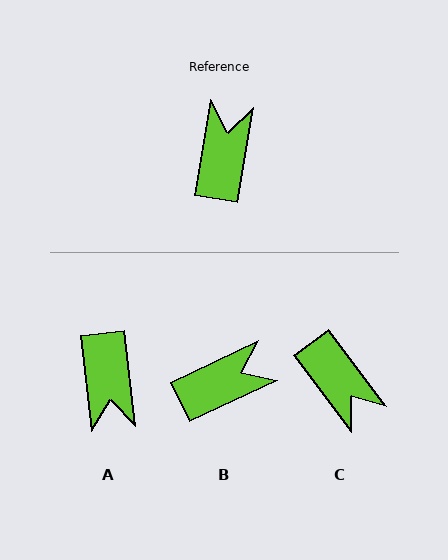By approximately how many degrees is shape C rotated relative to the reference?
Approximately 133 degrees clockwise.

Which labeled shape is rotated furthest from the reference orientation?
A, about 164 degrees away.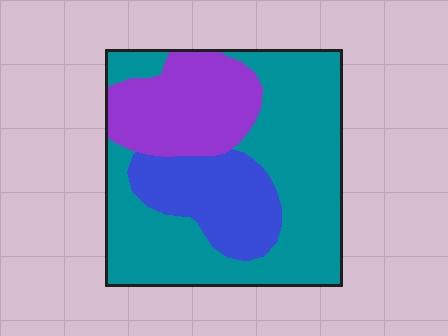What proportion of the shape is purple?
Purple takes up about one quarter (1/4) of the shape.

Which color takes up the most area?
Teal, at roughly 55%.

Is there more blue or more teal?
Teal.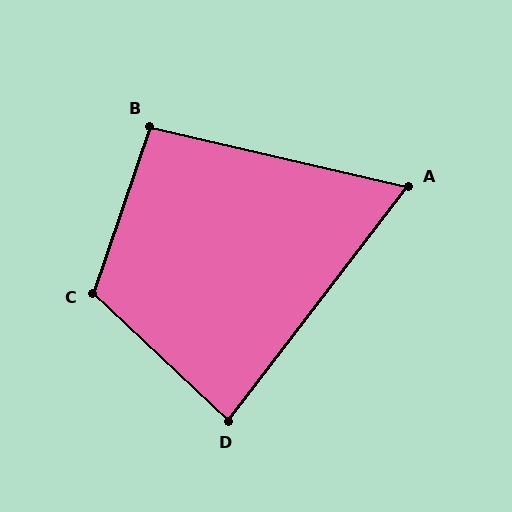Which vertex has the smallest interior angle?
A, at approximately 66 degrees.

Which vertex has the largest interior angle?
C, at approximately 114 degrees.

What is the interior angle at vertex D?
Approximately 84 degrees (acute).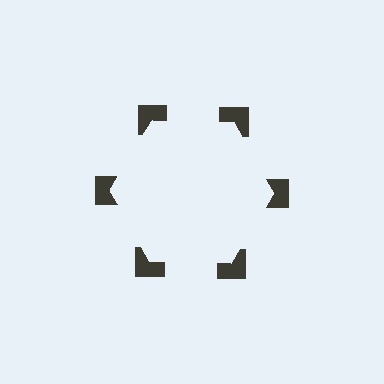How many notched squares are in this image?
There are 6 — one at each vertex of the illusory hexagon.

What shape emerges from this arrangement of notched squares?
An illusory hexagon — its edges are inferred from the aligned wedge cuts in the notched squares, not physically drawn.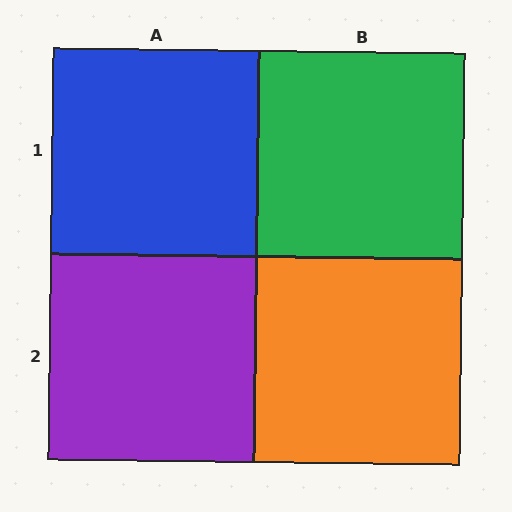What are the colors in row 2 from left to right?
Purple, orange.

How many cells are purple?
1 cell is purple.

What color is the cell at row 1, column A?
Blue.